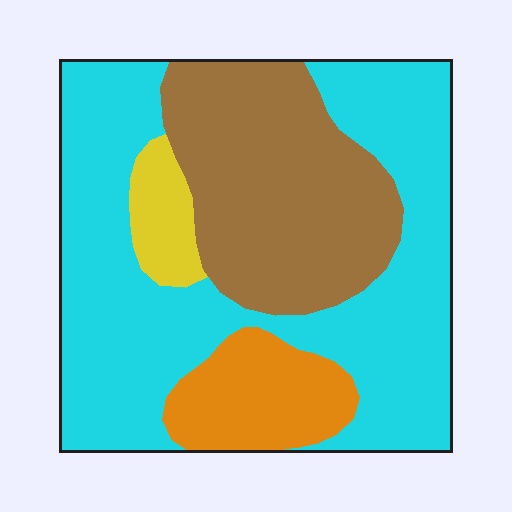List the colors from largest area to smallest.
From largest to smallest: cyan, brown, orange, yellow.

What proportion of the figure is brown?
Brown takes up between a sixth and a third of the figure.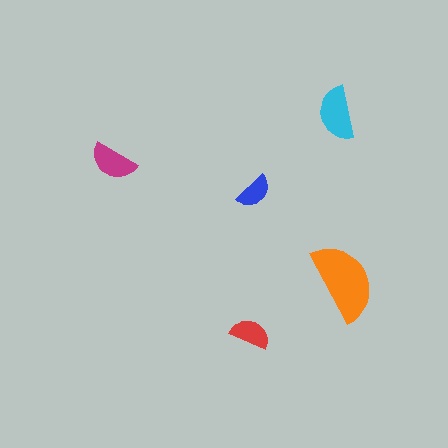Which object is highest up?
The cyan semicircle is topmost.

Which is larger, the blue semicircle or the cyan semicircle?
The cyan one.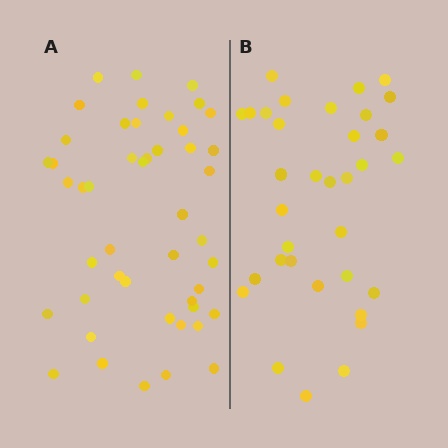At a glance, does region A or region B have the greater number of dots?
Region A (the left region) has more dots.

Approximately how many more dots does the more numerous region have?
Region A has approximately 15 more dots than region B.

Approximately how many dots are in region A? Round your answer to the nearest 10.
About 50 dots. (The exact count is 47, which rounds to 50.)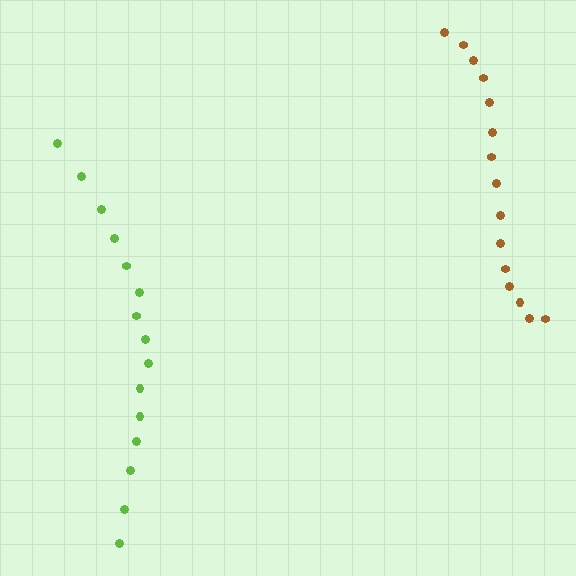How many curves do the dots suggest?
There are 2 distinct paths.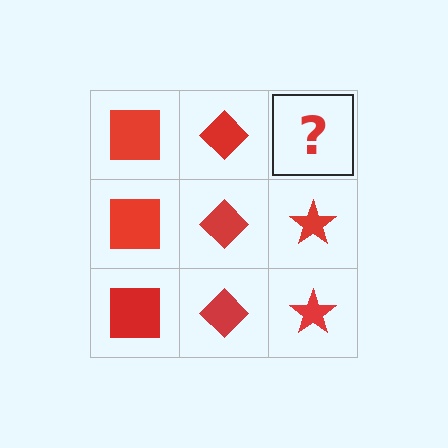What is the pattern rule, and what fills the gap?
The rule is that each column has a consistent shape. The gap should be filled with a red star.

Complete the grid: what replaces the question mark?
The question mark should be replaced with a red star.